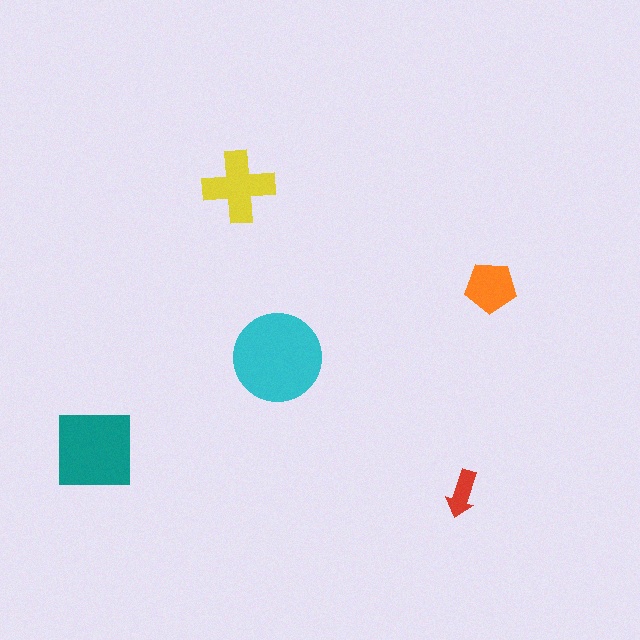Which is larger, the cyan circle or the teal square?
The cyan circle.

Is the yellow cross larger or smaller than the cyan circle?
Smaller.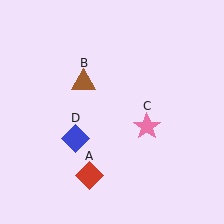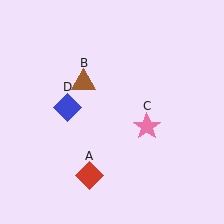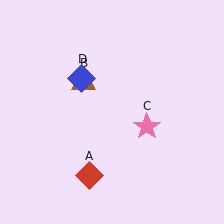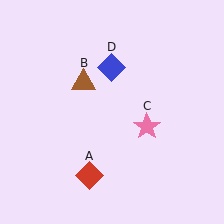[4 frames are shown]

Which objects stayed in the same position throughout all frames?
Red diamond (object A) and brown triangle (object B) and pink star (object C) remained stationary.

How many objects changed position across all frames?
1 object changed position: blue diamond (object D).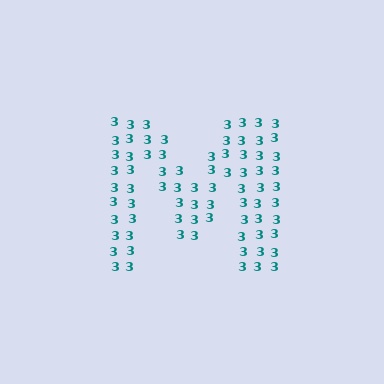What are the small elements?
The small elements are digit 3's.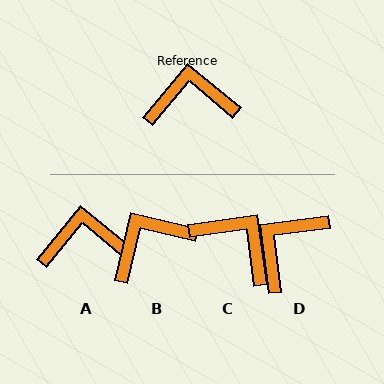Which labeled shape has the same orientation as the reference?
A.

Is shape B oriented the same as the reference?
No, it is off by about 27 degrees.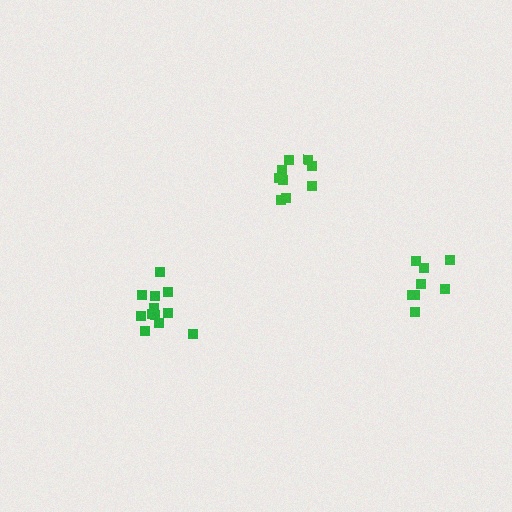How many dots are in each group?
Group 1: 12 dots, Group 2: 9 dots, Group 3: 8 dots (29 total).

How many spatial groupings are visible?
There are 3 spatial groupings.